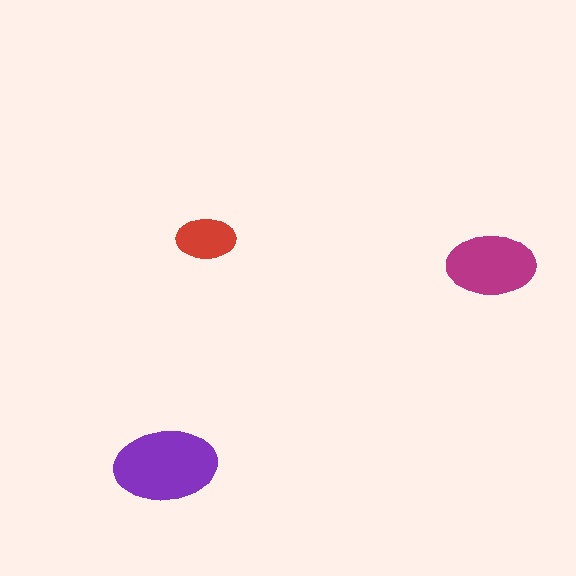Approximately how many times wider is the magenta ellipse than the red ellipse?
About 1.5 times wider.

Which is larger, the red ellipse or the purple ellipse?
The purple one.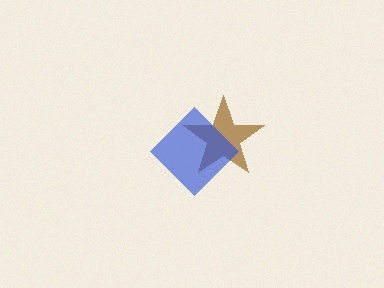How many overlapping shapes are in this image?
There are 2 overlapping shapes in the image.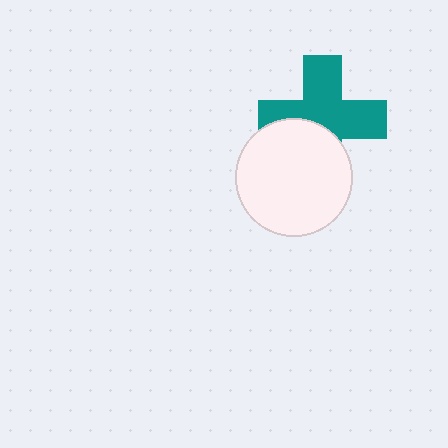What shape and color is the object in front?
The object in front is a white circle.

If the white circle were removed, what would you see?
You would see the complete teal cross.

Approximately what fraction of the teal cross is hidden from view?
Roughly 35% of the teal cross is hidden behind the white circle.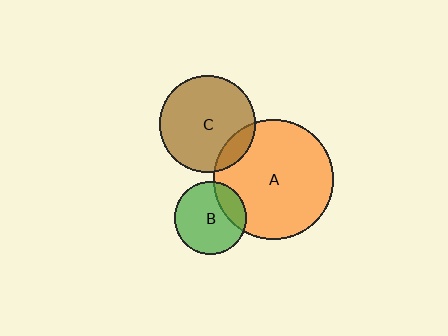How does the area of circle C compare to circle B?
Approximately 1.8 times.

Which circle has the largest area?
Circle A (orange).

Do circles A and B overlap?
Yes.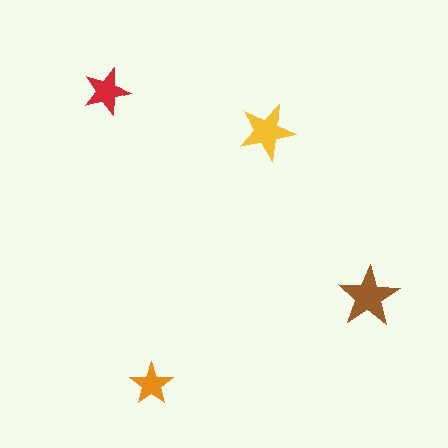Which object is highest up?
The red star is topmost.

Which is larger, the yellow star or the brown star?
The brown one.